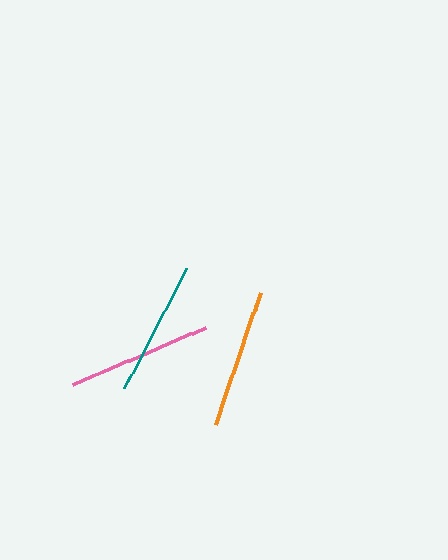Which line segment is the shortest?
The teal line is the shortest at approximately 136 pixels.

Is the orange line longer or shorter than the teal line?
The orange line is longer than the teal line.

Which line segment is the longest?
The pink line is the longest at approximately 145 pixels.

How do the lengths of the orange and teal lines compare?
The orange and teal lines are approximately the same length.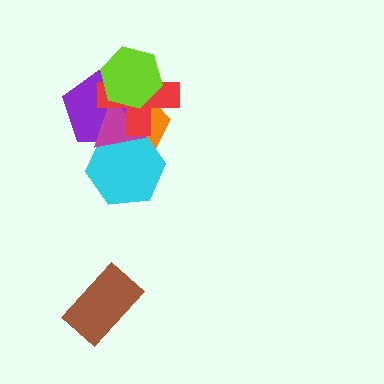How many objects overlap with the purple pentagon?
5 objects overlap with the purple pentagon.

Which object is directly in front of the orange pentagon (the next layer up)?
The purple pentagon is directly in front of the orange pentagon.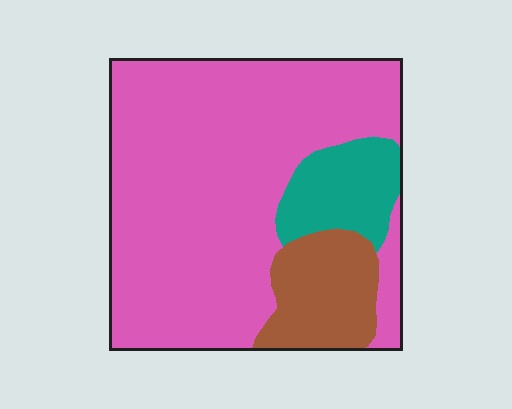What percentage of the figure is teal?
Teal covers around 10% of the figure.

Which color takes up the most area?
Pink, at roughly 75%.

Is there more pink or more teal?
Pink.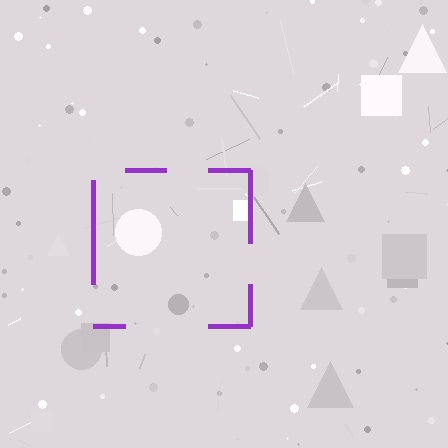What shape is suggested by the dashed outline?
The dashed outline suggests a square.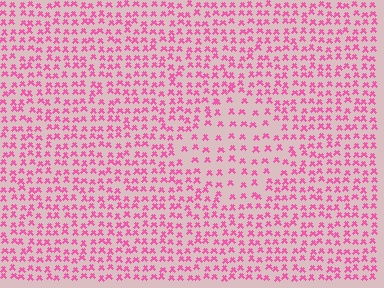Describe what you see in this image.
The image contains small pink elements arranged at two different densities. A diamond-shaped region is visible where the elements are less densely packed than the surrounding area.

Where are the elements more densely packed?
The elements are more densely packed outside the diamond boundary.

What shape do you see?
I see a diamond.